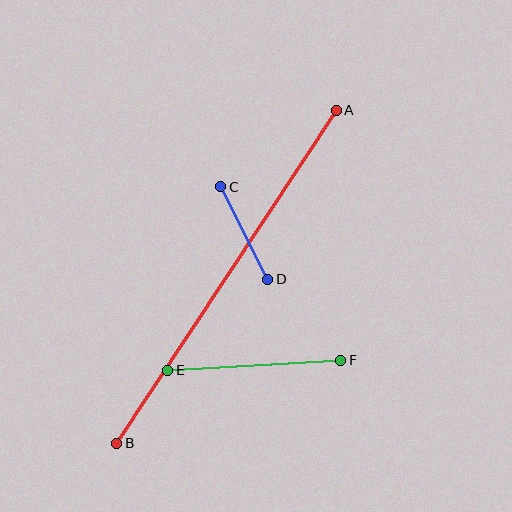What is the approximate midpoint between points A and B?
The midpoint is at approximately (226, 277) pixels.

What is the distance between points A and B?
The distance is approximately 399 pixels.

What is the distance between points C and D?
The distance is approximately 104 pixels.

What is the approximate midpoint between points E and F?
The midpoint is at approximately (254, 365) pixels.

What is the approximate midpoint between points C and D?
The midpoint is at approximately (244, 233) pixels.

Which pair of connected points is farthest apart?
Points A and B are farthest apart.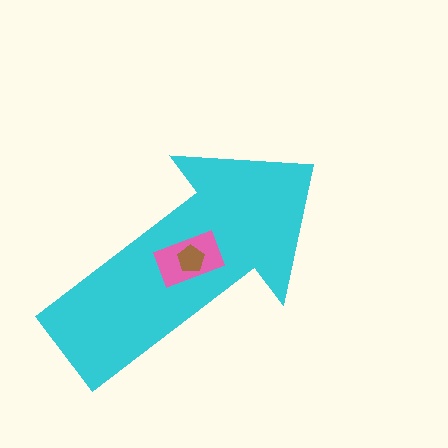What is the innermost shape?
The brown pentagon.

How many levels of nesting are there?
3.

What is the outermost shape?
The cyan arrow.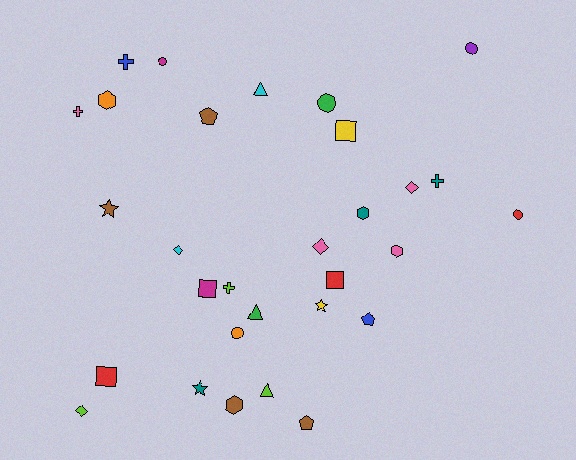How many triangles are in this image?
There are 3 triangles.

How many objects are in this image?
There are 30 objects.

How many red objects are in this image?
There are 3 red objects.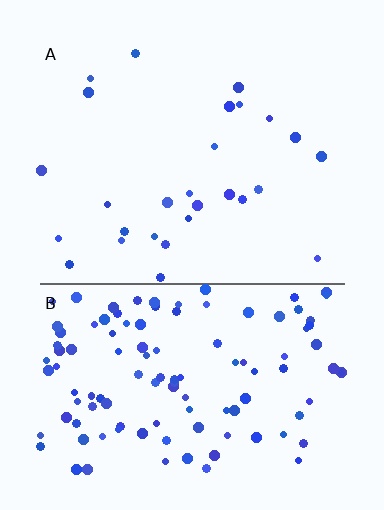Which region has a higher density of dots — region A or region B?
B (the bottom).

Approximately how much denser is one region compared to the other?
Approximately 4.5× — region B over region A.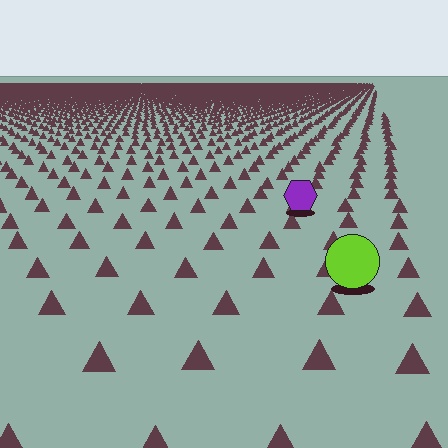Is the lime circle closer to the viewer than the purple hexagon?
Yes. The lime circle is closer — you can tell from the texture gradient: the ground texture is coarser near it.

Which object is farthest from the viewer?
The purple hexagon is farthest from the viewer. It appears smaller and the ground texture around it is denser.